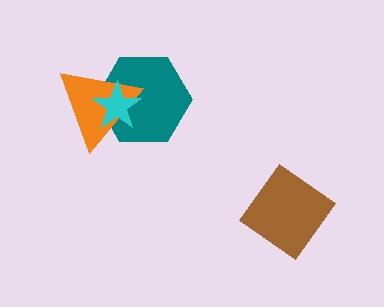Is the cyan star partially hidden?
No, no other shape covers it.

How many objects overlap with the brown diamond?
0 objects overlap with the brown diamond.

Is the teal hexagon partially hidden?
Yes, it is partially covered by another shape.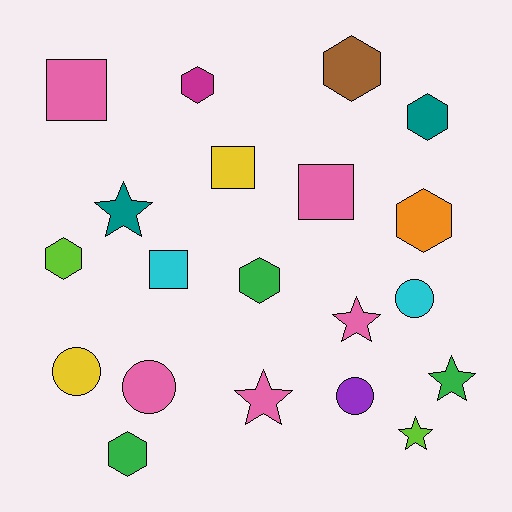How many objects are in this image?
There are 20 objects.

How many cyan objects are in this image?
There are 2 cyan objects.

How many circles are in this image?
There are 4 circles.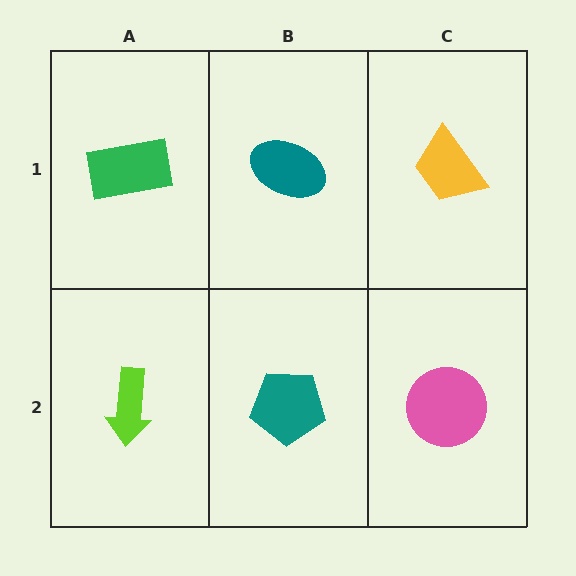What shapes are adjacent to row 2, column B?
A teal ellipse (row 1, column B), a lime arrow (row 2, column A), a pink circle (row 2, column C).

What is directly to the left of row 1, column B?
A green rectangle.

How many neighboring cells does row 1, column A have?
2.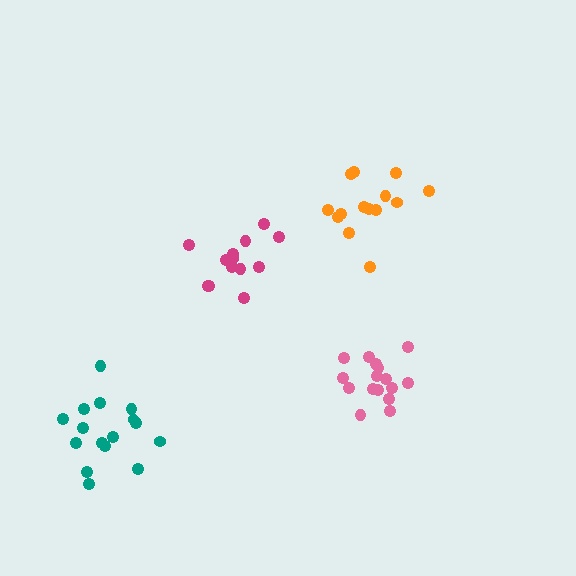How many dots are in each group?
Group 1: 14 dots, Group 2: 16 dots, Group 3: 16 dots, Group 4: 13 dots (59 total).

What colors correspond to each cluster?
The clusters are colored: orange, teal, pink, magenta.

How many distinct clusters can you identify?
There are 4 distinct clusters.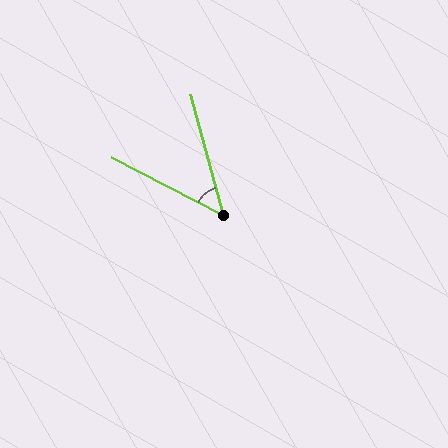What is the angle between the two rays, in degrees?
Approximately 47 degrees.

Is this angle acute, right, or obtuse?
It is acute.